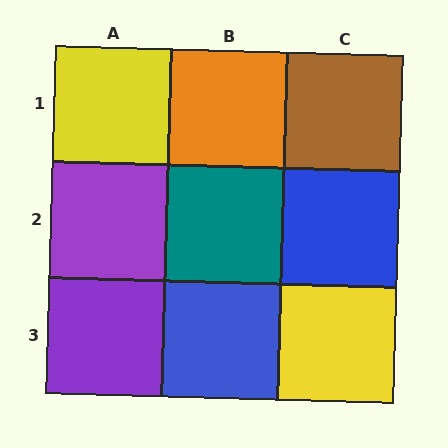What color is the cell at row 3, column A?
Purple.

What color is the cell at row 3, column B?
Blue.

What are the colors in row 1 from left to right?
Yellow, orange, brown.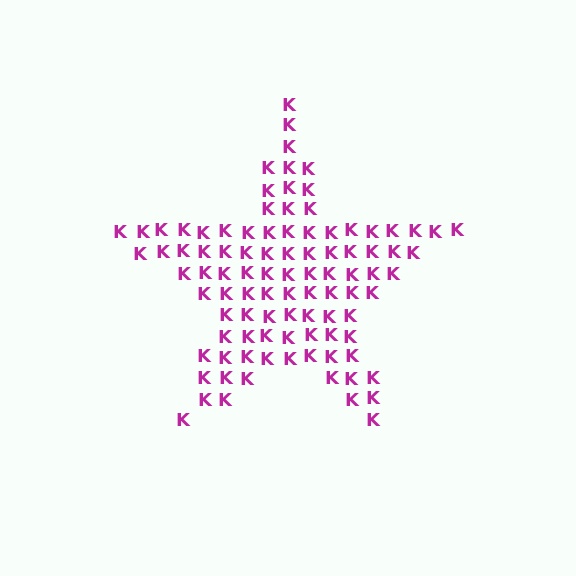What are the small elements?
The small elements are letter K's.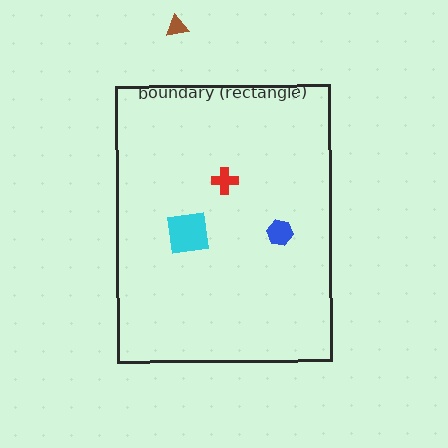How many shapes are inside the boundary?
3 inside, 1 outside.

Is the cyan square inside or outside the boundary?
Inside.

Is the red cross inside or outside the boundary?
Inside.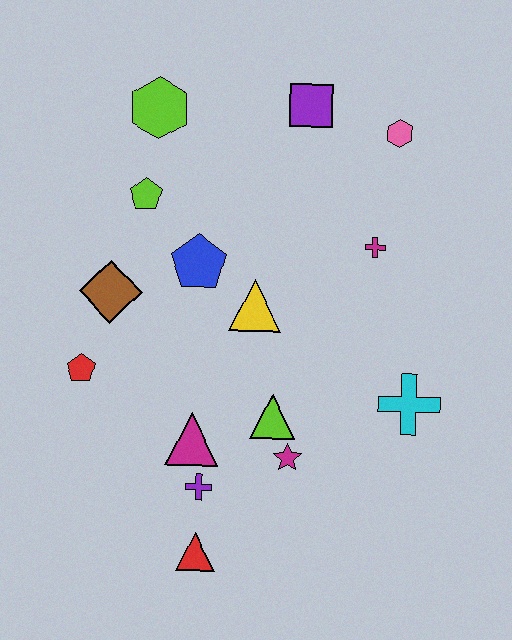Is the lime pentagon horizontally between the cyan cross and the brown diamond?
Yes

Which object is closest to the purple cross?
The magenta triangle is closest to the purple cross.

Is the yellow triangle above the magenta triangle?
Yes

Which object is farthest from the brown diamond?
The pink hexagon is farthest from the brown diamond.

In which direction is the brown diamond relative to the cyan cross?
The brown diamond is to the left of the cyan cross.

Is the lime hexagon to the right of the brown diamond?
Yes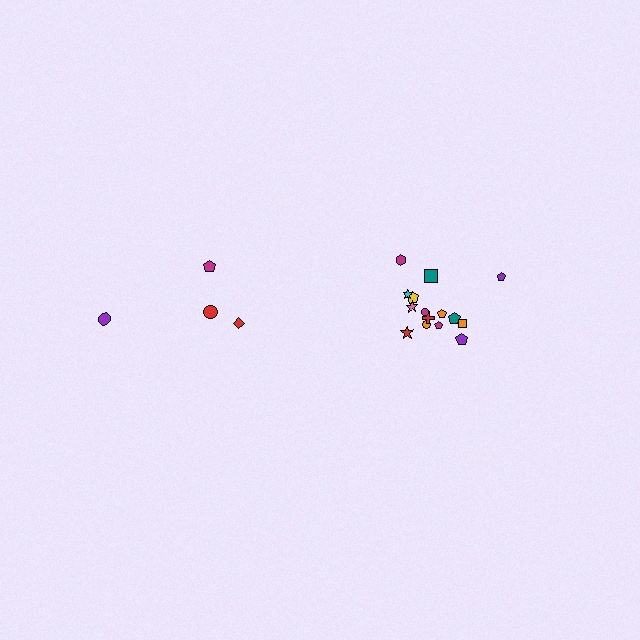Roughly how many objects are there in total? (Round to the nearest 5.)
Roughly 20 objects in total.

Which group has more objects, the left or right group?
The right group.